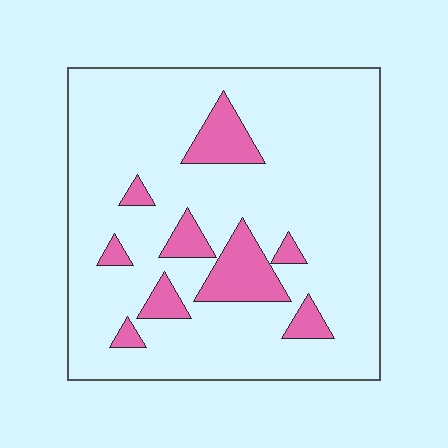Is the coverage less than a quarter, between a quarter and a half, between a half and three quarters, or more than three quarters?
Less than a quarter.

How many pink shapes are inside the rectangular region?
9.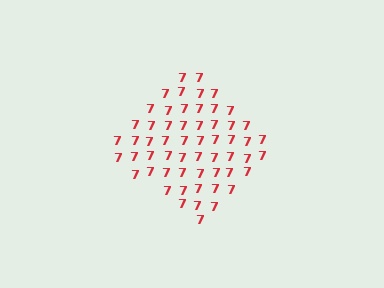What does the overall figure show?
The overall figure shows a diamond.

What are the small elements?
The small elements are digit 7's.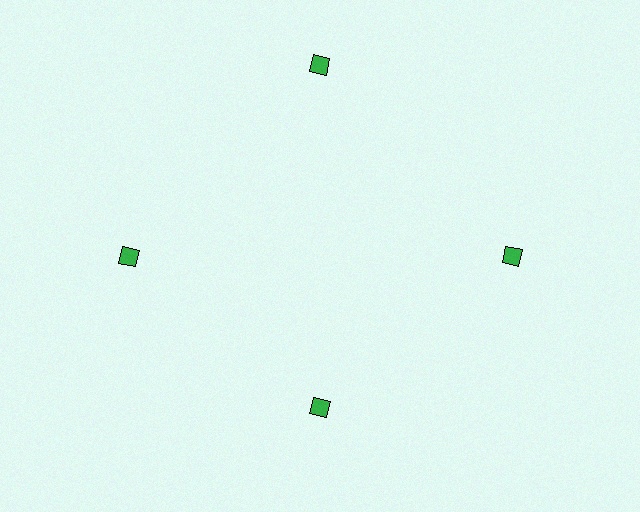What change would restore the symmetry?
The symmetry would be restored by moving it outward, back onto the ring so that all 4 diamonds sit at equal angles and equal distance from the center.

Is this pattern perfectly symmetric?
No. The 4 green diamonds are arranged in a ring, but one element near the 6 o'clock position is pulled inward toward the center, breaking the 4-fold rotational symmetry.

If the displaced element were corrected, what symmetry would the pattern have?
It would have 4-fold rotational symmetry — the pattern would map onto itself every 90 degrees.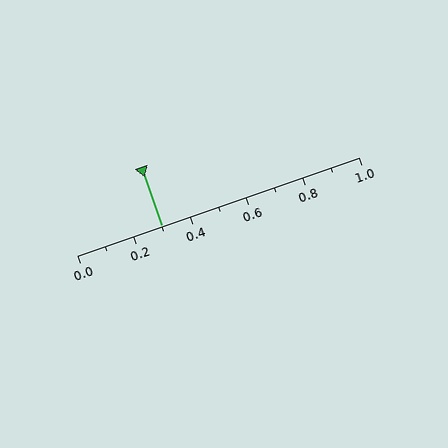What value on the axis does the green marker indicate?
The marker indicates approximately 0.3.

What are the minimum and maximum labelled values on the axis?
The axis runs from 0.0 to 1.0.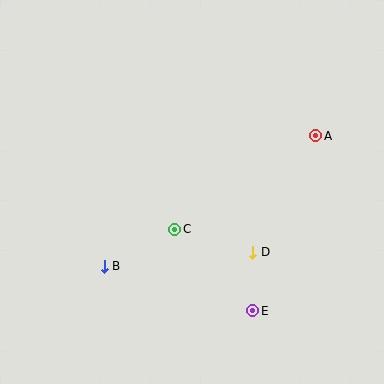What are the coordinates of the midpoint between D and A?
The midpoint between D and A is at (284, 194).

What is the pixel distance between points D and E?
The distance between D and E is 58 pixels.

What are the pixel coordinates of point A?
Point A is at (316, 136).